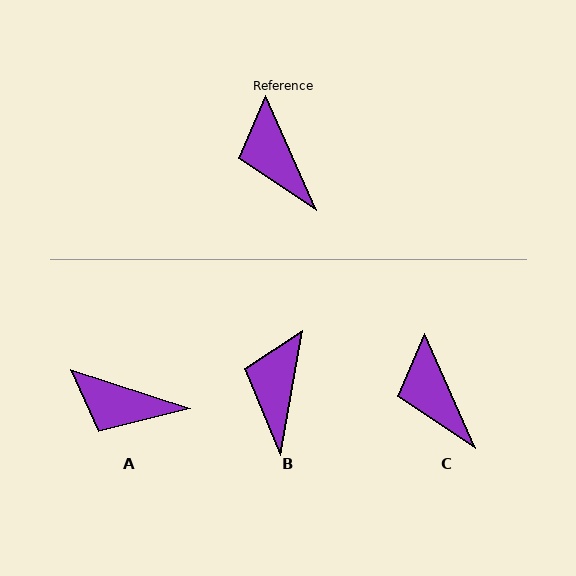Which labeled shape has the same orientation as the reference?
C.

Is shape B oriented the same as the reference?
No, it is off by about 34 degrees.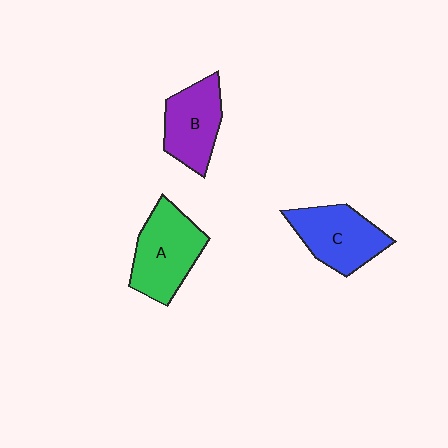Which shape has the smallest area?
Shape B (purple).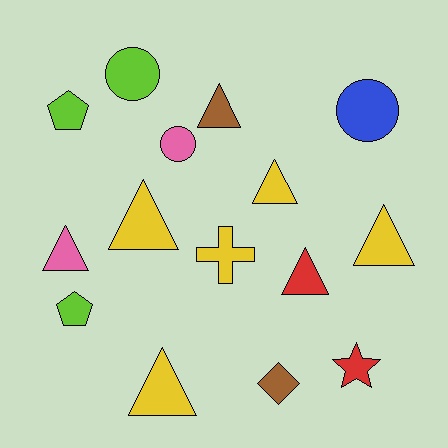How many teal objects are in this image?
There are no teal objects.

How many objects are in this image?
There are 15 objects.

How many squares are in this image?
There are no squares.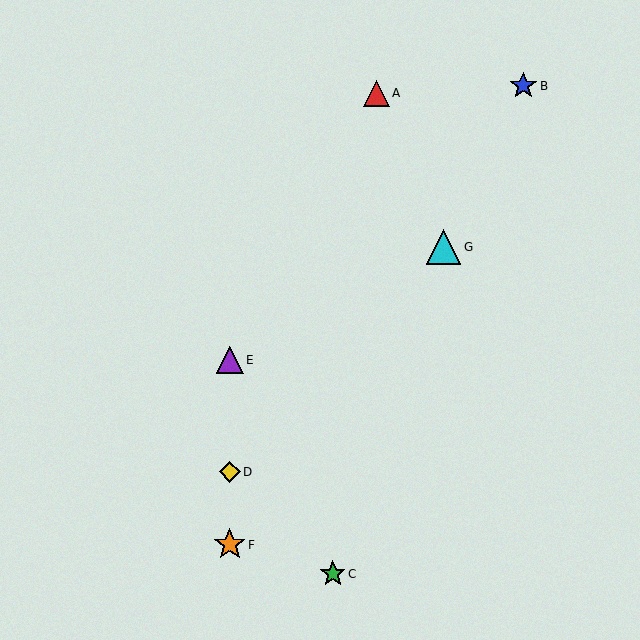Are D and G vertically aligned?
No, D is at x≈230 and G is at x≈444.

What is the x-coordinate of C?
Object C is at x≈333.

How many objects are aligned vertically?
3 objects (D, E, F) are aligned vertically.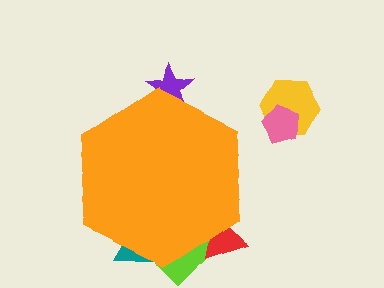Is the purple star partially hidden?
Yes, the purple star is partially hidden behind the orange hexagon.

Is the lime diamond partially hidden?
Yes, the lime diamond is partially hidden behind the orange hexagon.